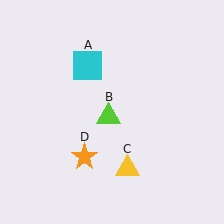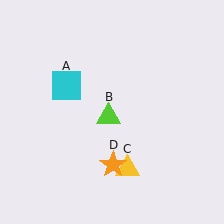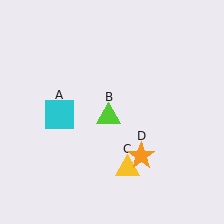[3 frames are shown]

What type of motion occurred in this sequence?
The cyan square (object A), orange star (object D) rotated counterclockwise around the center of the scene.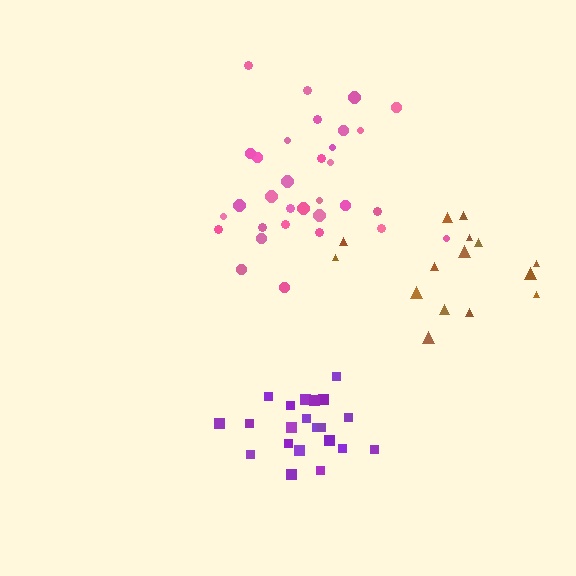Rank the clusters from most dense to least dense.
purple, pink, brown.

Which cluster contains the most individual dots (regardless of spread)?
Pink (32).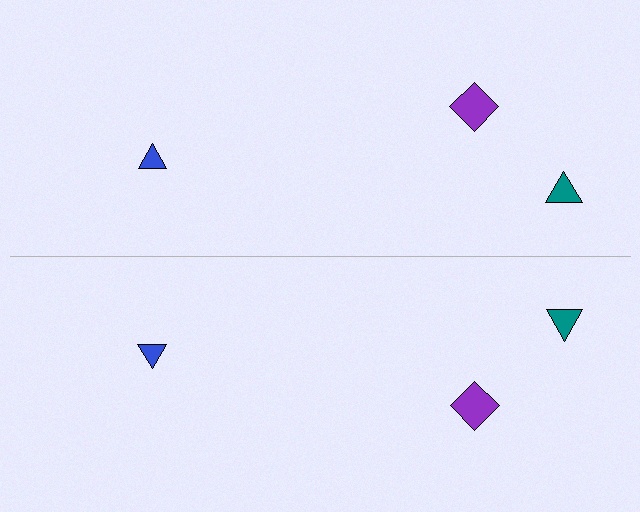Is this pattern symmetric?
Yes, this pattern has bilateral (reflection) symmetry.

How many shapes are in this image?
There are 6 shapes in this image.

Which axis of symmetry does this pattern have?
The pattern has a horizontal axis of symmetry running through the center of the image.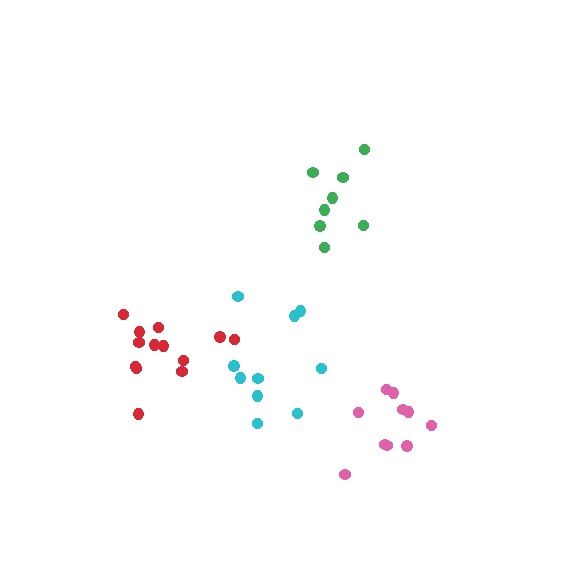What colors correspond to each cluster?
The clusters are colored: cyan, red, green, pink.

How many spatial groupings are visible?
There are 4 spatial groupings.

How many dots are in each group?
Group 1: 10 dots, Group 2: 13 dots, Group 3: 8 dots, Group 4: 10 dots (41 total).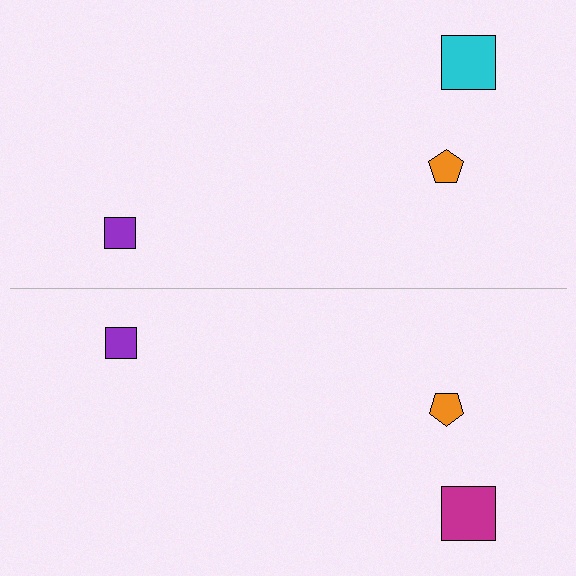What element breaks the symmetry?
The magenta square on the bottom side breaks the symmetry — its mirror counterpart is cyan.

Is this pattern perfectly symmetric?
No, the pattern is not perfectly symmetric. The magenta square on the bottom side breaks the symmetry — its mirror counterpart is cyan.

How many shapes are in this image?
There are 6 shapes in this image.